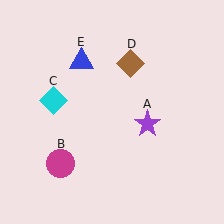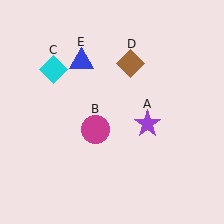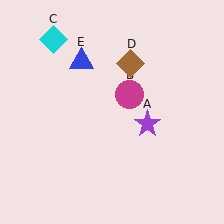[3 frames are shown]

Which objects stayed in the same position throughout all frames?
Purple star (object A) and brown diamond (object D) and blue triangle (object E) remained stationary.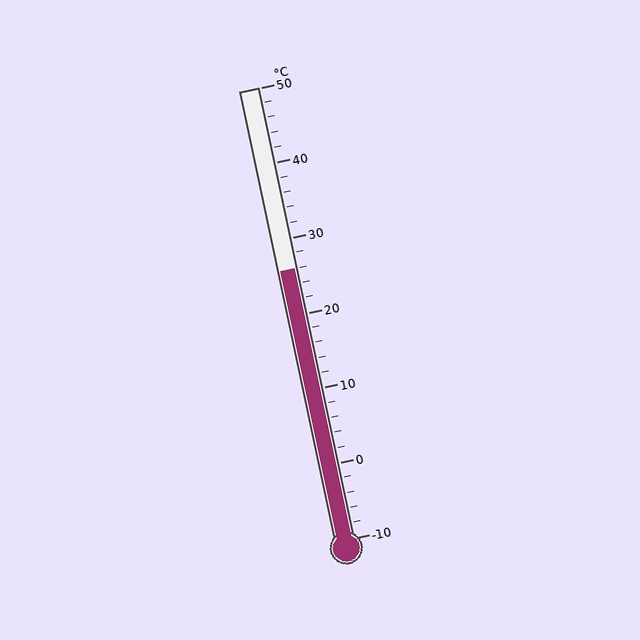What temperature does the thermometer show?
The thermometer shows approximately 26°C.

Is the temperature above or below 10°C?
The temperature is above 10°C.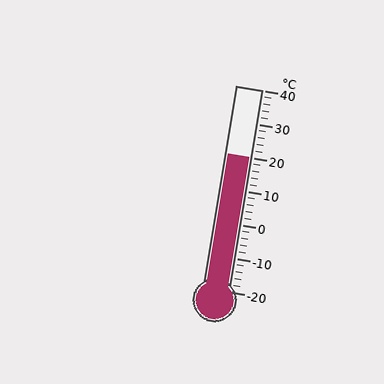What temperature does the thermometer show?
The thermometer shows approximately 20°C.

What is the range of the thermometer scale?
The thermometer scale ranges from -20°C to 40°C.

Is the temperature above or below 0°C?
The temperature is above 0°C.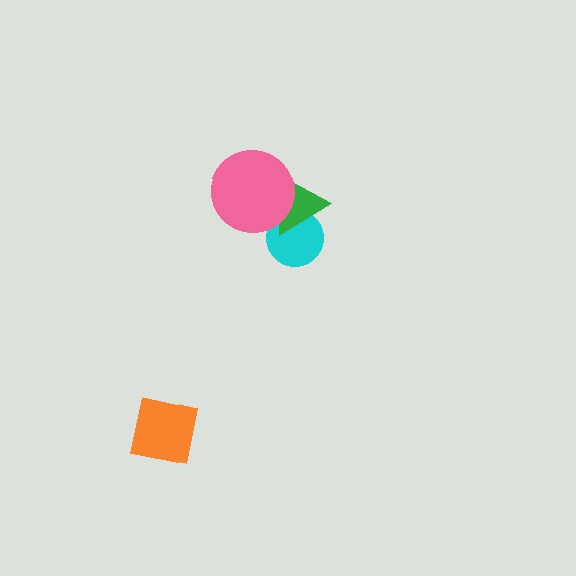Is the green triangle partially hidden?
Yes, it is partially covered by another shape.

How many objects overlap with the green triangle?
2 objects overlap with the green triangle.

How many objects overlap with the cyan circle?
1 object overlaps with the cyan circle.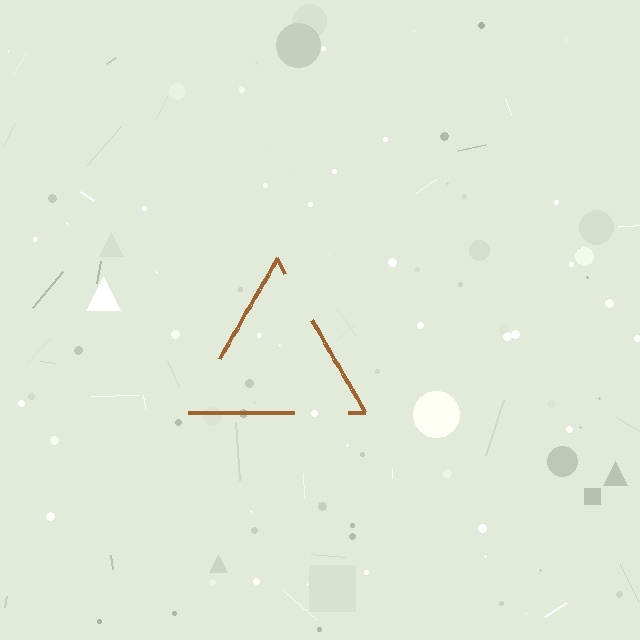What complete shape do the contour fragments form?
The contour fragments form a triangle.